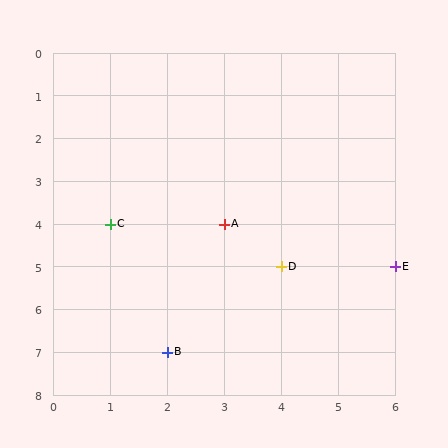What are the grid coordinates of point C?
Point C is at grid coordinates (1, 4).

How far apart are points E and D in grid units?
Points E and D are 2 columns apart.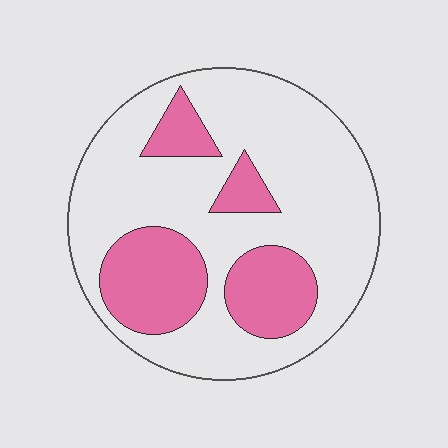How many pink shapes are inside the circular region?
4.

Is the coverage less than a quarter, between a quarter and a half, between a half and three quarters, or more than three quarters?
Between a quarter and a half.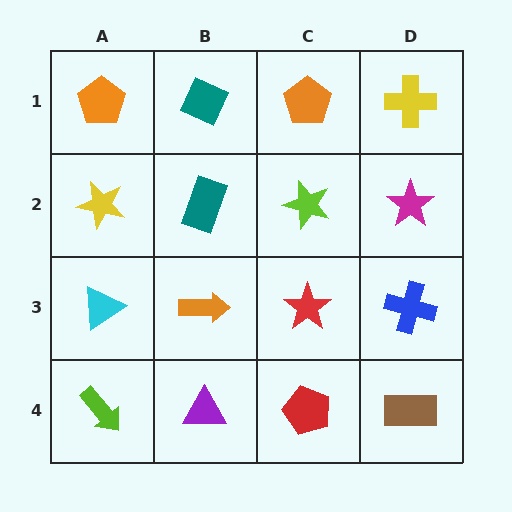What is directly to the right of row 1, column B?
An orange pentagon.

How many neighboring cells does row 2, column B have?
4.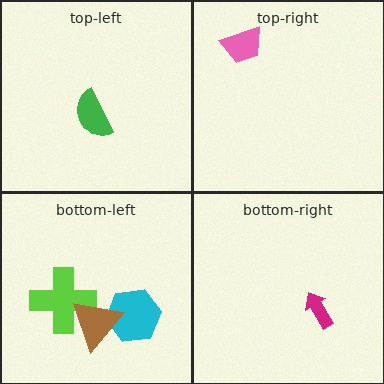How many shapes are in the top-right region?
1.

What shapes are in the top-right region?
The pink trapezoid.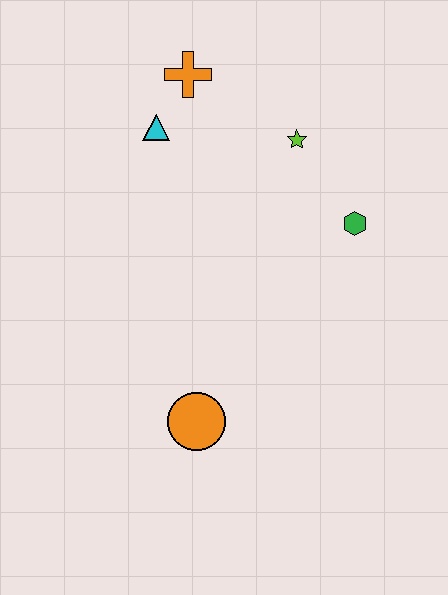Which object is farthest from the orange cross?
The orange circle is farthest from the orange cross.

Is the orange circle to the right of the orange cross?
Yes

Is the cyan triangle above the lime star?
Yes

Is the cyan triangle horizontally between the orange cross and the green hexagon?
No